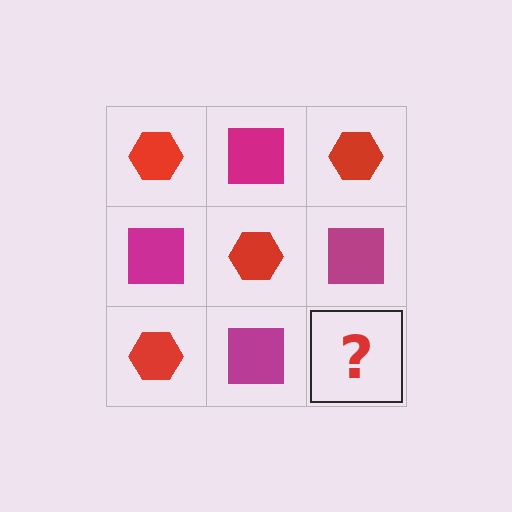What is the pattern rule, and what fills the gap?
The rule is that it alternates red hexagon and magenta square in a checkerboard pattern. The gap should be filled with a red hexagon.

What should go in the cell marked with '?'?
The missing cell should contain a red hexagon.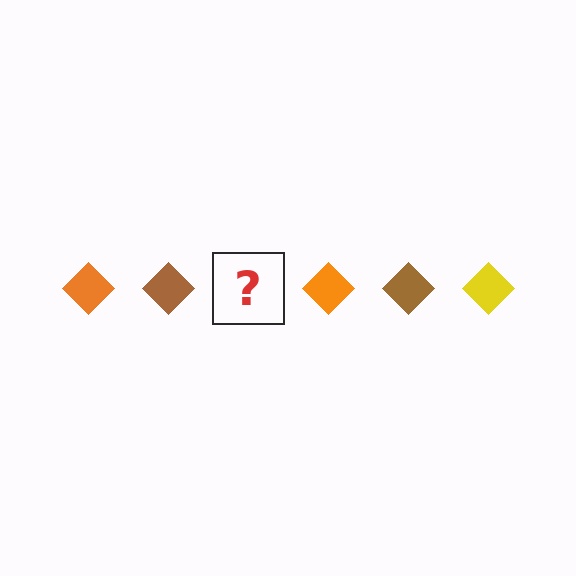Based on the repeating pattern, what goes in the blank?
The blank should be a yellow diamond.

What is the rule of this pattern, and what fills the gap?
The rule is that the pattern cycles through orange, brown, yellow diamonds. The gap should be filled with a yellow diamond.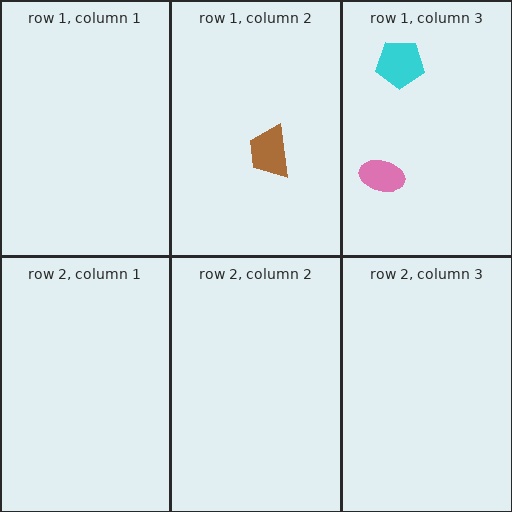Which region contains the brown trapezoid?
The row 1, column 2 region.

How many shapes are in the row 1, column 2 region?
1.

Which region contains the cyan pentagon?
The row 1, column 3 region.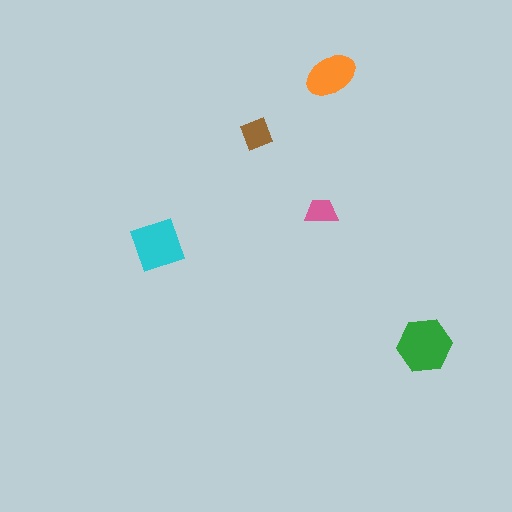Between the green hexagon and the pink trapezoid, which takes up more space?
The green hexagon.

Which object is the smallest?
The pink trapezoid.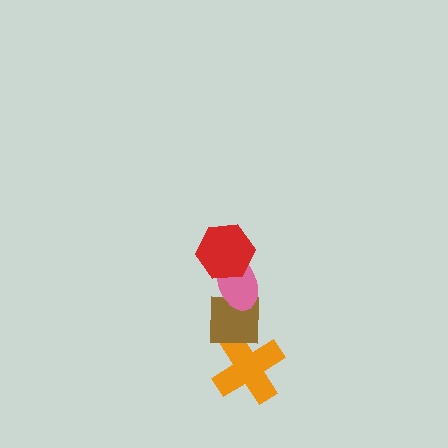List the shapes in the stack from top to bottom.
From top to bottom: the red hexagon, the pink ellipse, the brown square, the orange cross.